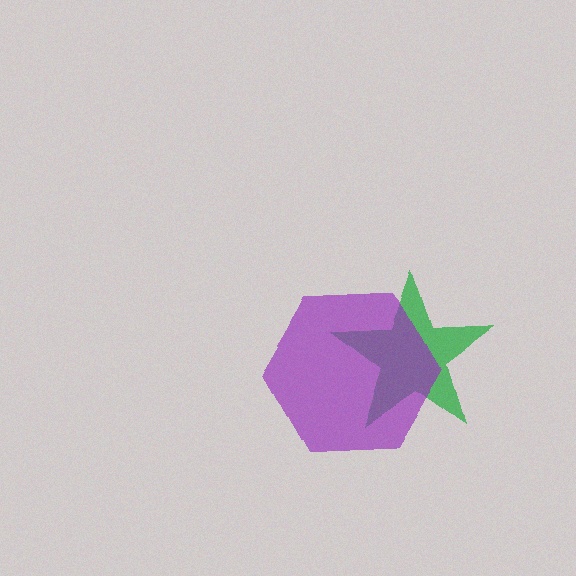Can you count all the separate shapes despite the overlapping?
Yes, there are 2 separate shapes.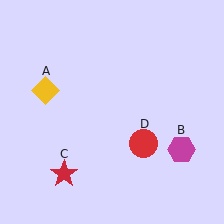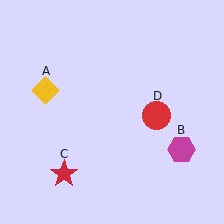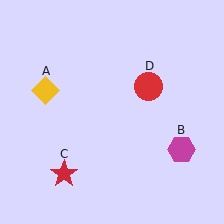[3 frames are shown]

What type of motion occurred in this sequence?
The red circle (object D) rotated counterclockwise around the center of the scene.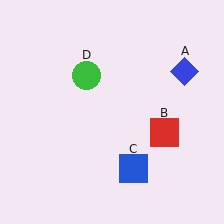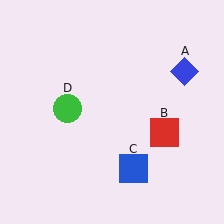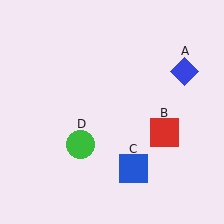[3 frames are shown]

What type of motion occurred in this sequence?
The green circle (object D) rotated counterclockwise around the center of the scene.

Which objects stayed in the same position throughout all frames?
Blue diamond (object A) and red square (object B) and blue square (object C) remained stationary.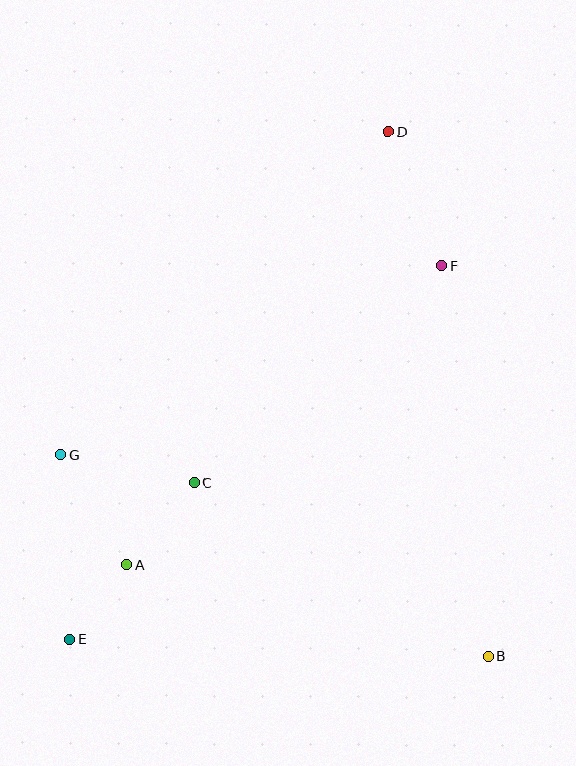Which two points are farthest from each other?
Points D and E are farthest from each other.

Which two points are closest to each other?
Points A and E are closest to each other.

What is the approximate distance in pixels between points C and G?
The distance between C and G is approximately 137 pixels.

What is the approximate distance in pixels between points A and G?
The distance between A and G is approximately 129 pixels.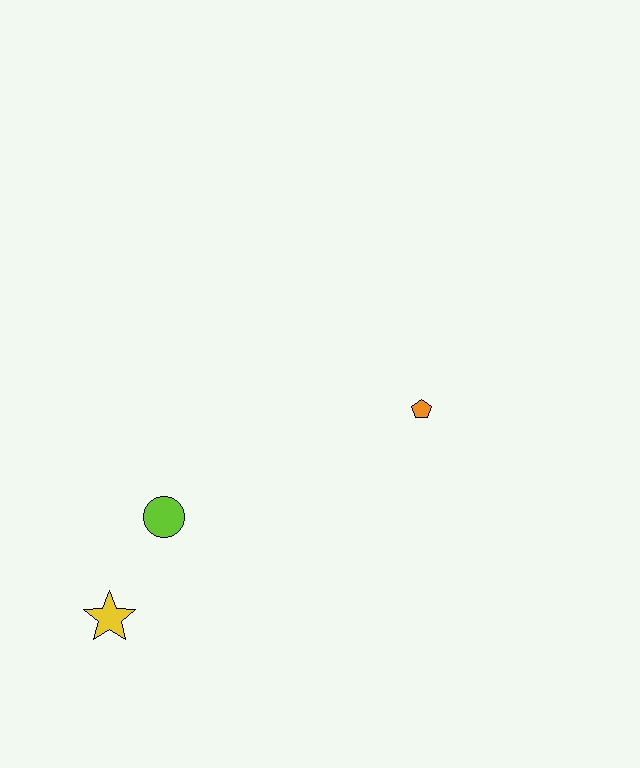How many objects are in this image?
There are 3 objects.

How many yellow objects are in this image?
There is 1 yellow object.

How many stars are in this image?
There is 1 star.